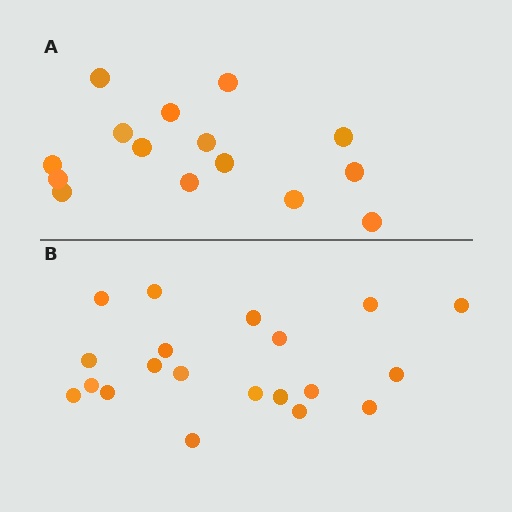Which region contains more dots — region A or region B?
Region B (the bottom region) has more dots.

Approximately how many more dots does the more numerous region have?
Region B has about 5 more dots than region A.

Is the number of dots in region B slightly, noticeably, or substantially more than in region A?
Region B has noticeably more, but not dramatically so. The ratio is roughly 1.3 to 1.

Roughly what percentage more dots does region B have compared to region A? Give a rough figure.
About 35% more.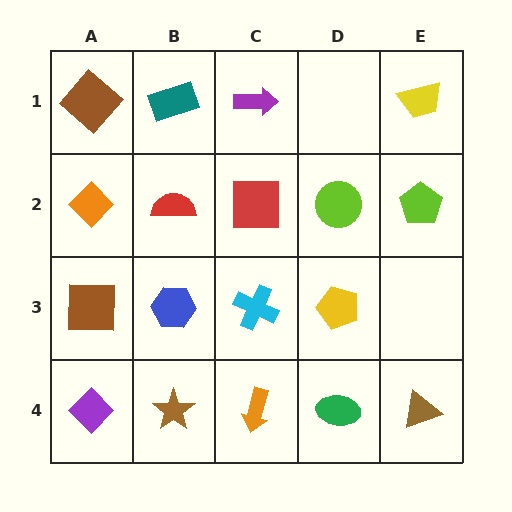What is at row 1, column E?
A yellow trapezoid.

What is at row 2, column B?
A red semicircle.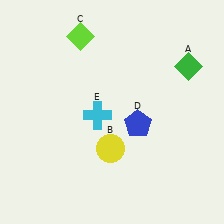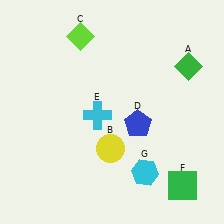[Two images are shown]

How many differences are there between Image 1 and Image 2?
There are 2 differences between the two images.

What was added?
A green square (F), a cyan hexagon (G) were added in Image 2.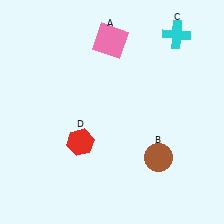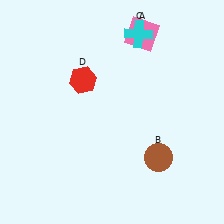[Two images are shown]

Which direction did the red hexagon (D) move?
The red hexagon (D) moved up.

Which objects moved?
The objects that moved are: the pink square (A), the cyan cross (C), the red hexagon (D).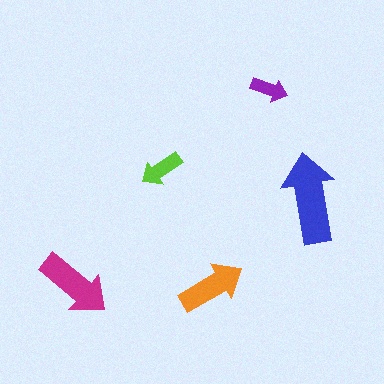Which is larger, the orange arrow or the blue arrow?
The blue one.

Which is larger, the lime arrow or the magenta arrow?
The magenta one.